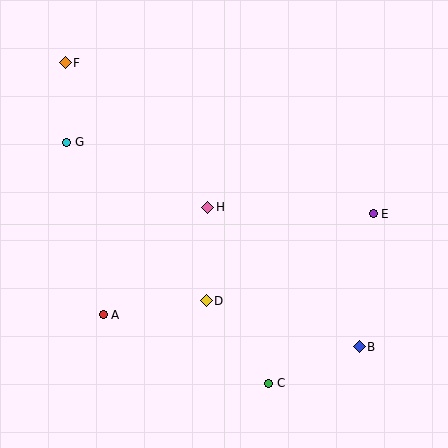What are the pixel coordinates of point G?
Point G is at (67, 142).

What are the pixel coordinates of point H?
Point H is at (208, 207).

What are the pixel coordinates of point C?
Point C is at (269, 383).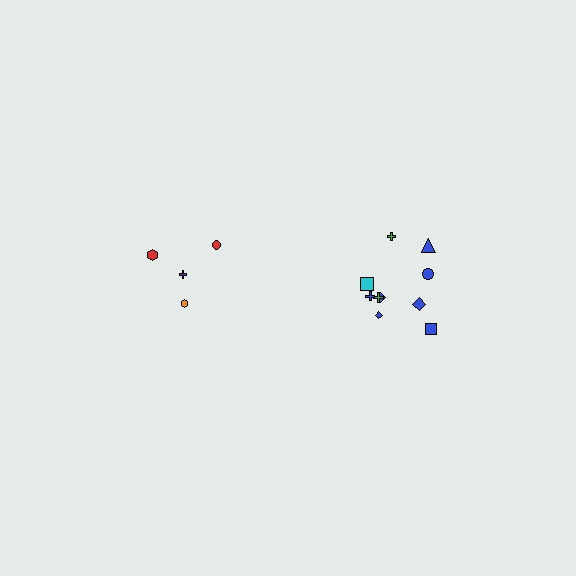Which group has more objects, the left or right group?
The right group.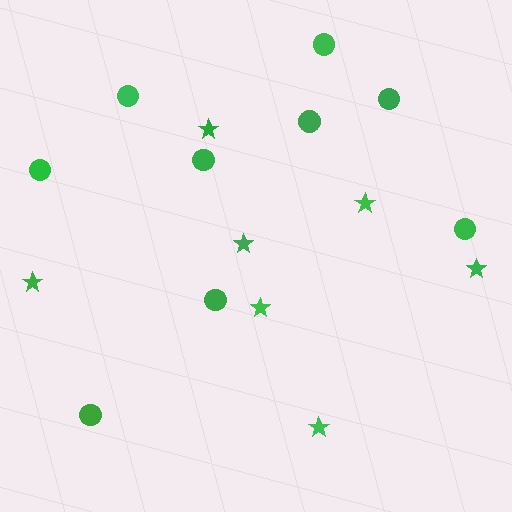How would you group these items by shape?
There are 2 groups: one group of stars (7) and one group of circles (9).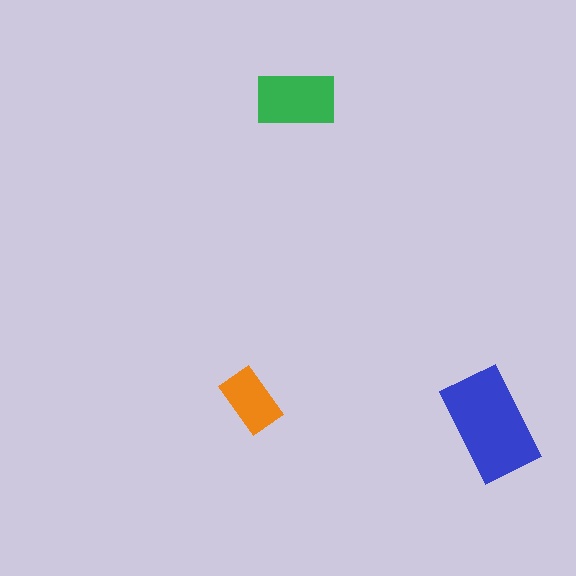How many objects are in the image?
There are 3 objects in the image.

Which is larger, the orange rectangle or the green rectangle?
The green one.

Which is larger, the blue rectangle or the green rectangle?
The blue one.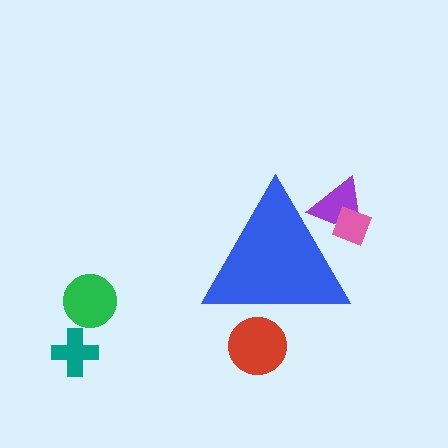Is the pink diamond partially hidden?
Yes, the pink diamond is partially hidden behind the blue triangle.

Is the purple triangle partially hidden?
Yes, the purple triangle is partially hidden behind the blue triangle.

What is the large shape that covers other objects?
A blue triangle.